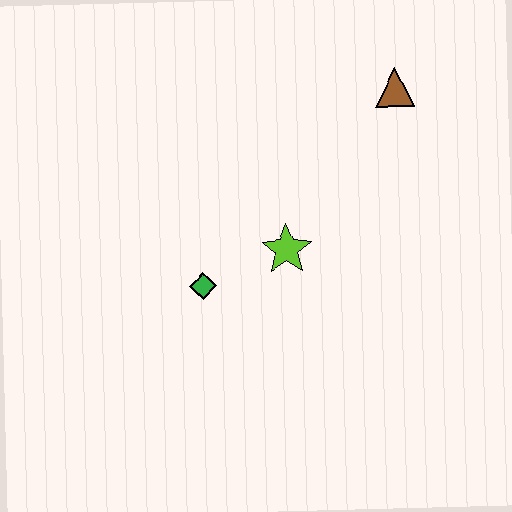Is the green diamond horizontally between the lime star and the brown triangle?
No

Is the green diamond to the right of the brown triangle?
No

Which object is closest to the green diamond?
The lime star is closest to the green diamond.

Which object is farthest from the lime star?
The brown triangle is farthest from the lime star.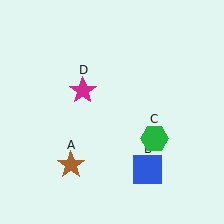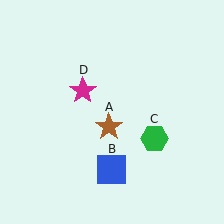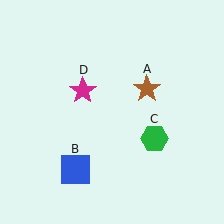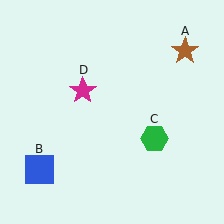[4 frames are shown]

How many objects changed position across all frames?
2 objects changed position: brown star (object A), blue square (object B).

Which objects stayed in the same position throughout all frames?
Green hexagon (object C) and magenta star (object D) remained stationary.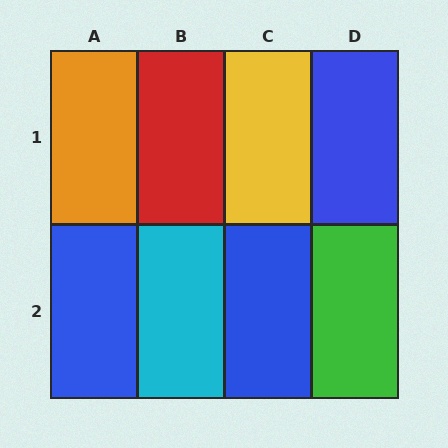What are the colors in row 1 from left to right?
Orange, red, yellow, blue.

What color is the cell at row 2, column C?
Blue.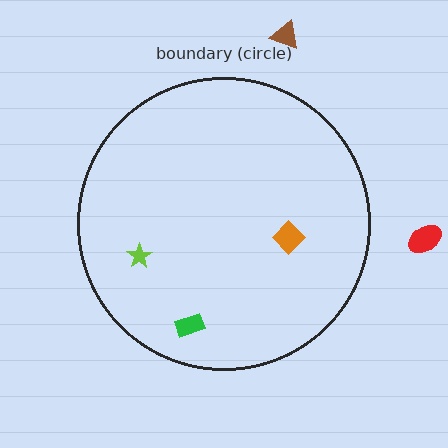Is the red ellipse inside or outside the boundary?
Outside.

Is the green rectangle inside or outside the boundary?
Inside.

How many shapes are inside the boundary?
3 inside, 2 outside.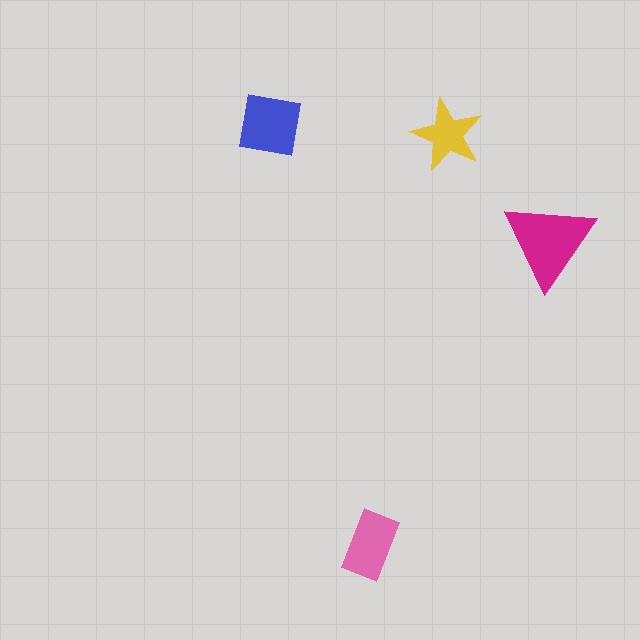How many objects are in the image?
There are 4 objects in the image.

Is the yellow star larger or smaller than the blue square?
Smaller.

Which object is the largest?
The magenta triangle.